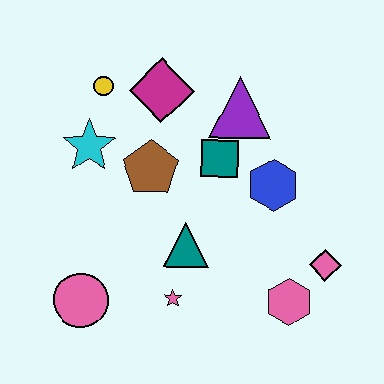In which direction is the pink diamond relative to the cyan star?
The pink diamond is to the right of the cyan star.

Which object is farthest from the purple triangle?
The pink circle is farthest from the purple triangle.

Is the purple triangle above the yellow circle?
No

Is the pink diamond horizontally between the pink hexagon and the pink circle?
No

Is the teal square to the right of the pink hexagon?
No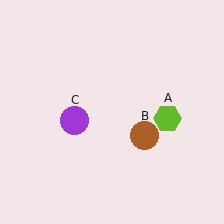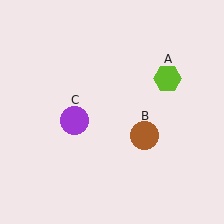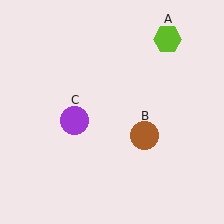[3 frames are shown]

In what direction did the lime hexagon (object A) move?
The lime hexagon (object A) moved up.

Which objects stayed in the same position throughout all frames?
Brown circle (object B) and purple circle (object C) remained stationary.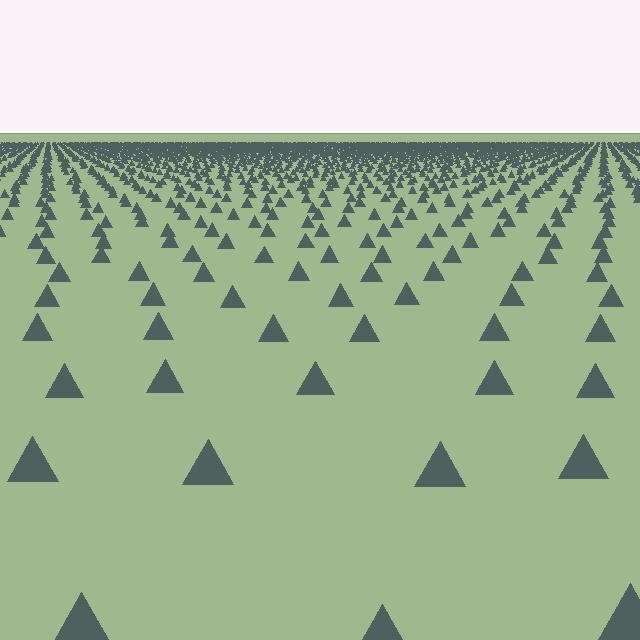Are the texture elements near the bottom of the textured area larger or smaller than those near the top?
Larger. Near the bottom, elements are closer to the viewer and appear at a bigger on-screen size.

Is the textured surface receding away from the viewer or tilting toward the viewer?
The surface is receding away from the viewer. Texture elements get smaller and denser toward the top.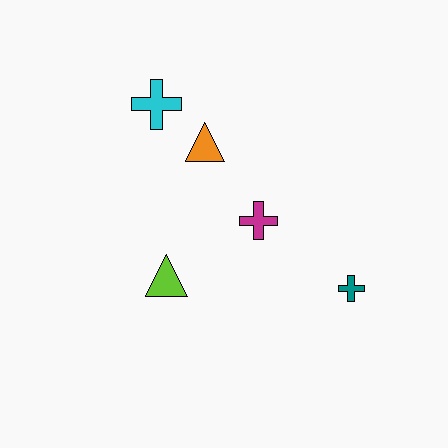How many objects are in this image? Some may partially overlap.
There are 5 objects.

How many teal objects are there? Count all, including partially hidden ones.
There is 1 teal object.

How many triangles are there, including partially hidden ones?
There are 2 triangles.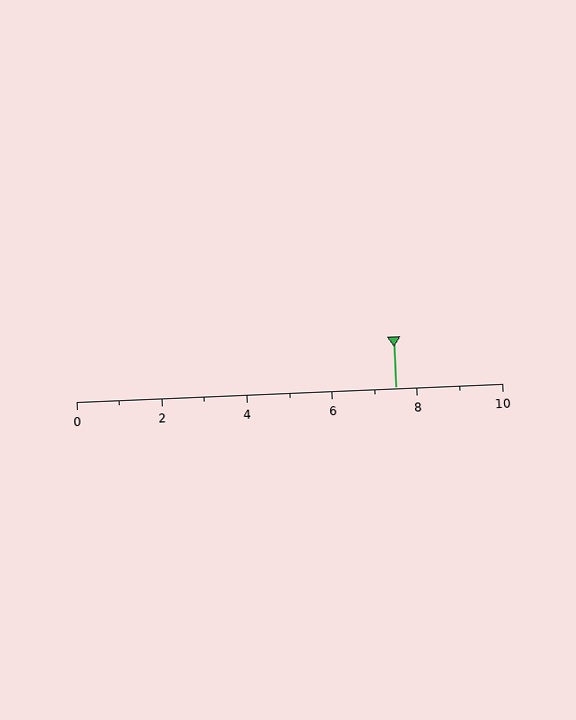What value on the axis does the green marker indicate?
The marker indicates approximately 7.5.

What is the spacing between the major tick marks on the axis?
The major ticks are spaced 2 apart.